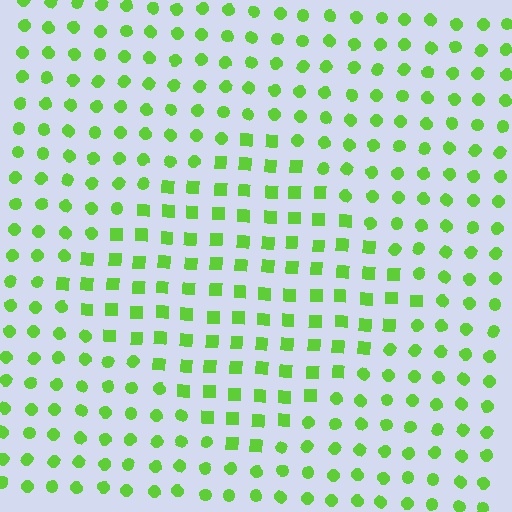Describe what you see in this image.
The image is filled with small lime elements arranged in a uniform grid. A diamond-shaped region contains squares, while the surrounding area contains circles. The boundary is defined purely by the change in element shape.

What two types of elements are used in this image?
The image uses squares inside the diamond region and circles outside it.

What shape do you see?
I see a diamond.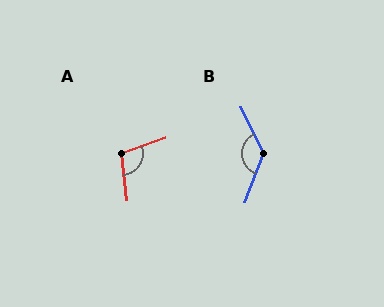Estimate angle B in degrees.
Approximately 133 degrees.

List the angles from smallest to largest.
A (104°), B (133°).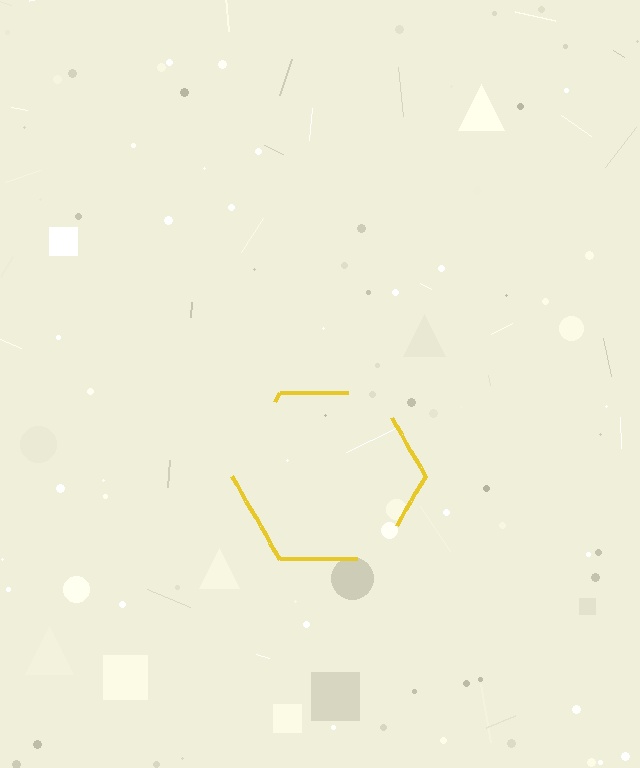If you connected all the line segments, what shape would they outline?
They would outline a hexagon.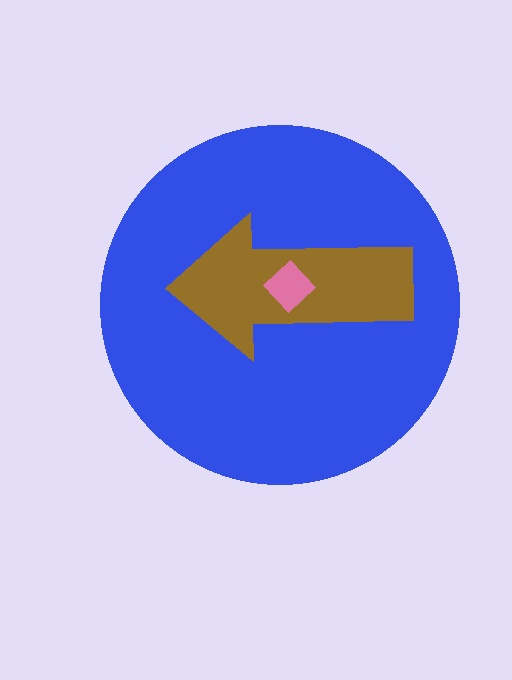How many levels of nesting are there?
3.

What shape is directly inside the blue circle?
The brown arrow.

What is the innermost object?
The pink diamond.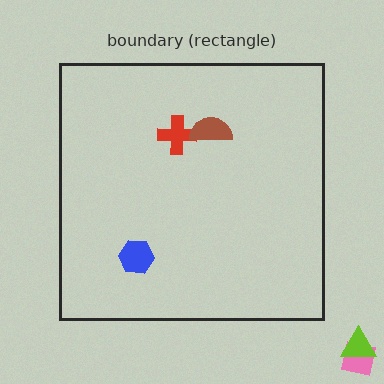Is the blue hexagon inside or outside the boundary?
Inside.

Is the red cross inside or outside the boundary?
Inside.